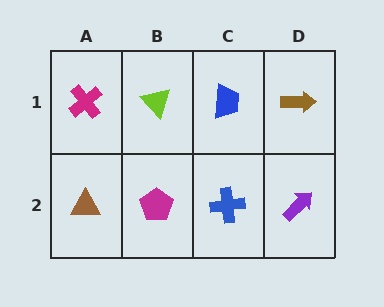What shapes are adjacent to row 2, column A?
A magenta cross (row 1, column A), a magenta pentagon (row 2, column B).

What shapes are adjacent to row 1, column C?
A blue cross (row 2, column C), a lime triangle (row 1, column B), a brown arrow (row 1, column D).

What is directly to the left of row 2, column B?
A brown triangle.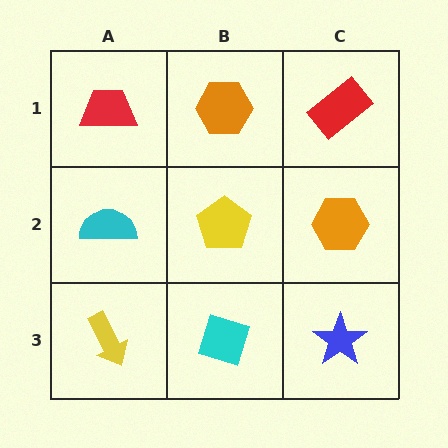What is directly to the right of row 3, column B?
A blue star.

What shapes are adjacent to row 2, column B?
An orange hexagon (row 1, column B), a cyan diamond (row 3, column B), a cyan semicircle (row 2, column A), an orange hexagon (row 2, column C).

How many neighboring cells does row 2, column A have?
3.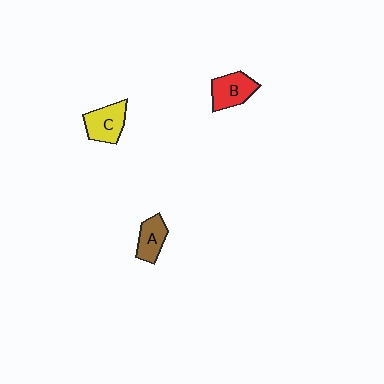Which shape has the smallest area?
Shape A (brown).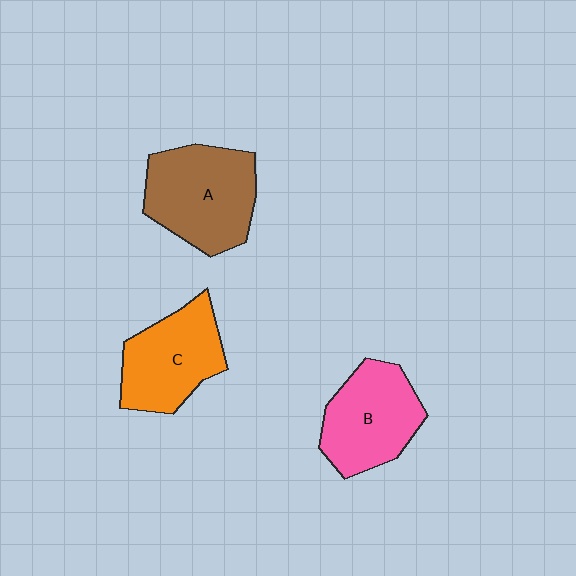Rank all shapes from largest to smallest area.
From largest to smallest: A (brown), B (pink), C (orange).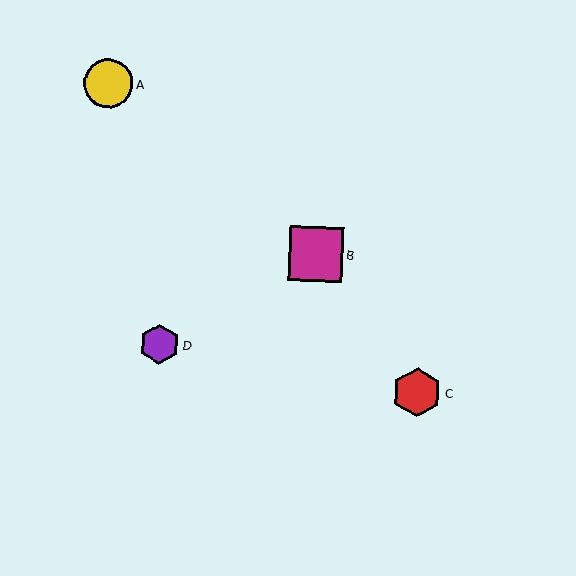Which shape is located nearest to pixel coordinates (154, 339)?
The purple hexagon (labeled D) at (159, 344) is nearest to that location.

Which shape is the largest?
The magenta square (labeled B) is the largest.